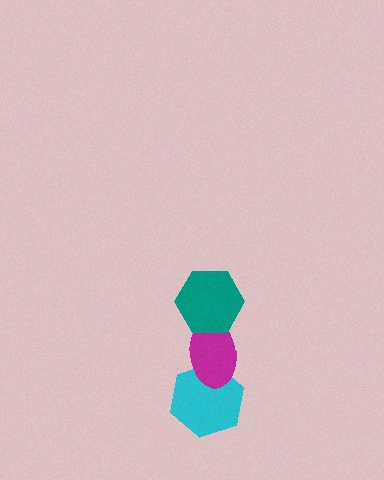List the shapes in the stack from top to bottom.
From top to bottom: the teal hexagon, the magenta ellipse, the cyan hexagon.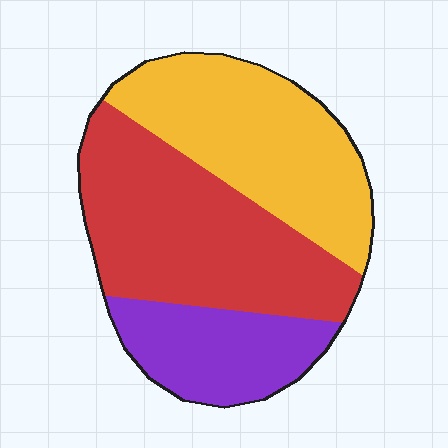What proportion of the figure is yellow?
Yellow takes up between a third and a half of the figure.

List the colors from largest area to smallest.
From largest to smallest: red, yellow, purple.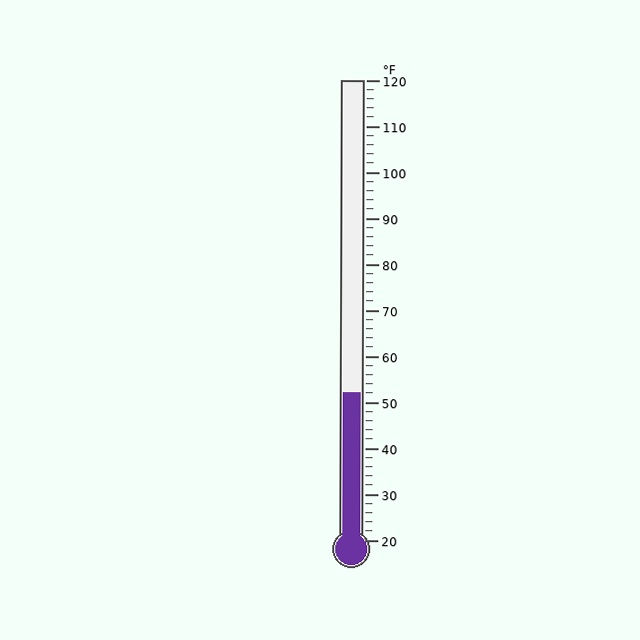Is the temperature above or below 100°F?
The temperature is below 100°F.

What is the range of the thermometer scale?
The thermometer scale ranges from 20°F to 120°F.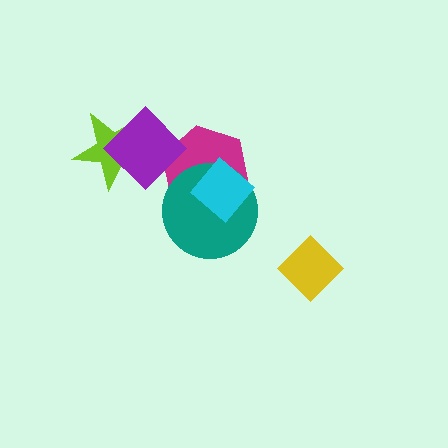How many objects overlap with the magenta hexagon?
3 objects overlap with the magenta hexagon.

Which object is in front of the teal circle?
The cyan diamond is in front of the teal circle.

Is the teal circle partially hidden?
Yes, it is partially covered by another shape.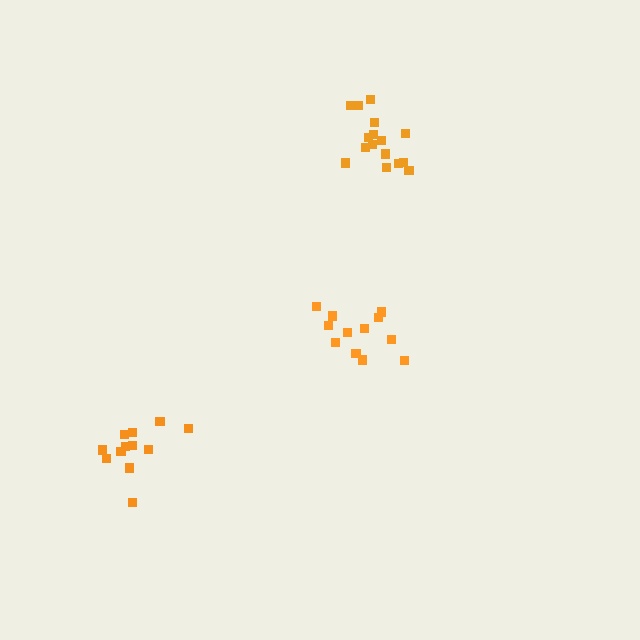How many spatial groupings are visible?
There are 3 spatial groupings.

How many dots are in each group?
Group 1: 13 dots, Group 2: 12 dots, Group 3: 16 dots (41 total).